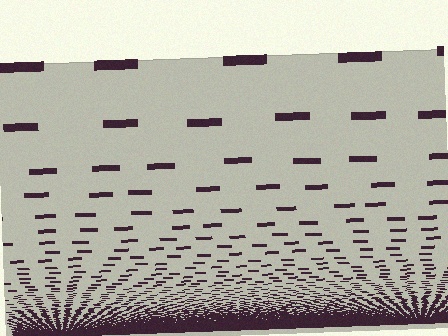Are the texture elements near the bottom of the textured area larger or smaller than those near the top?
Smaller. The gradient is inverted — elements near the bottom are smaller and denser.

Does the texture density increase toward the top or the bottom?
Density increases toward the bottom.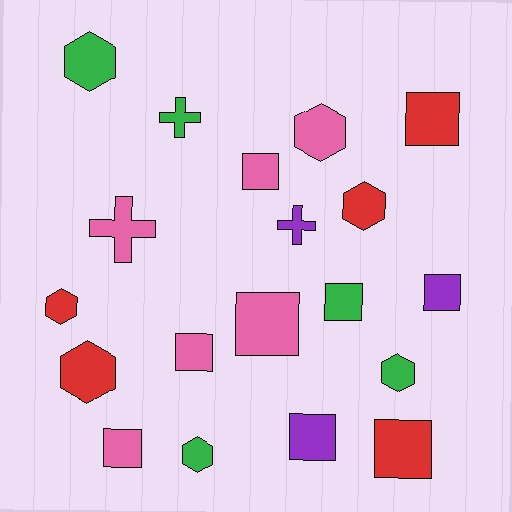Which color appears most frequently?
Pink, with 6 objects.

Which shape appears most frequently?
Square, with 9 objects.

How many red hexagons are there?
There are 3 red hexagons.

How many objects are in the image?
There are 19 objects.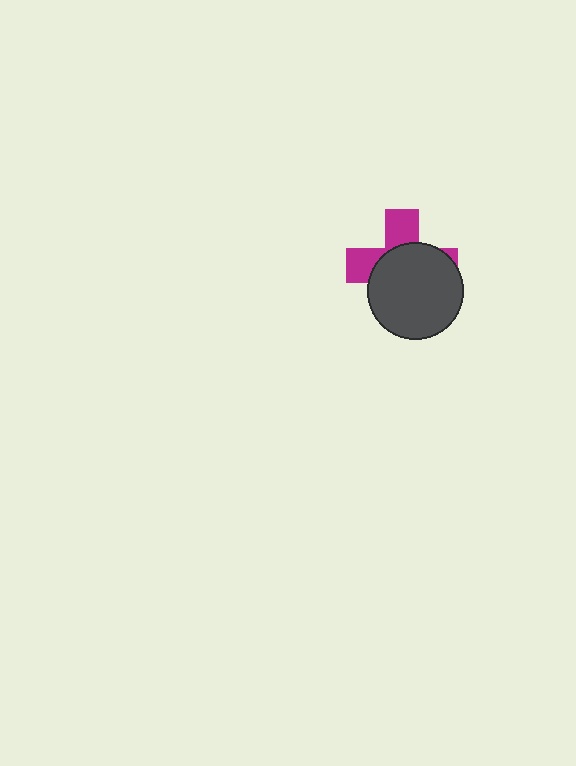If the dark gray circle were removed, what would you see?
You would see the complete magenta cross.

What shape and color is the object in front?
The object in front is a dark gray circle.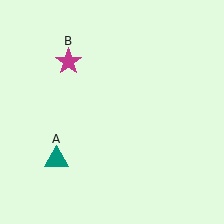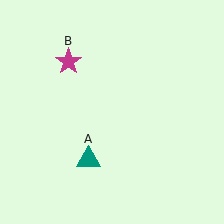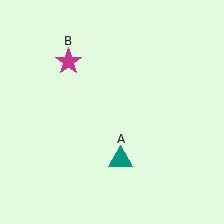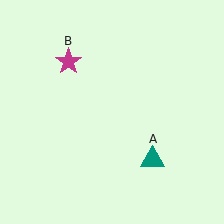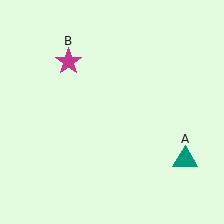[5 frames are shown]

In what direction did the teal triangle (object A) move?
The teal triangle (object A) moved right.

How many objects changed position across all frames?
1 object changed position: teal triangle (object A).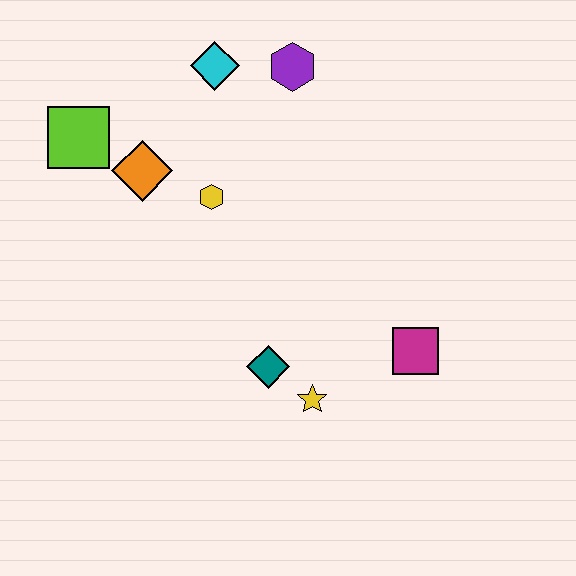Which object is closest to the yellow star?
The teal diamond is closest to the yellow star.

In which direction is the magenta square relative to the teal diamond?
The magenta square is to the right of the teal diamond.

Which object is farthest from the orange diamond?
The magenta square is farthest from the orange diamond.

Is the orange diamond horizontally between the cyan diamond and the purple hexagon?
No